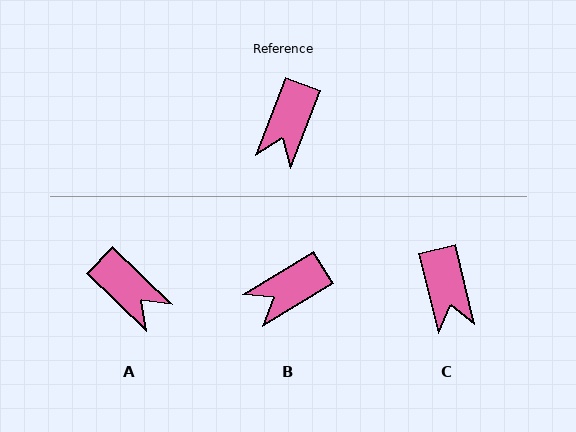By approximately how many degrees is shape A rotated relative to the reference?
Approximately 67 degrees counter-clockwise.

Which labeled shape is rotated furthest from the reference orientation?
A, about 67 degrees away.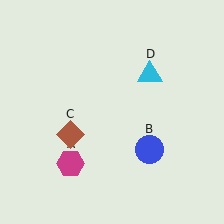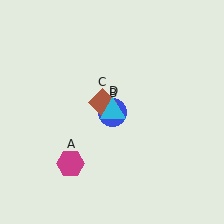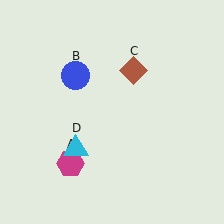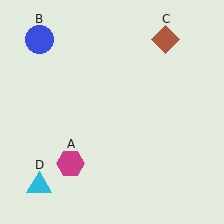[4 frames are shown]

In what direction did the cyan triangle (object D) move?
The cyan triangle (object D) moved down and to the left.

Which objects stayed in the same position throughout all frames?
Magenta hexagon (object A) remained stationary.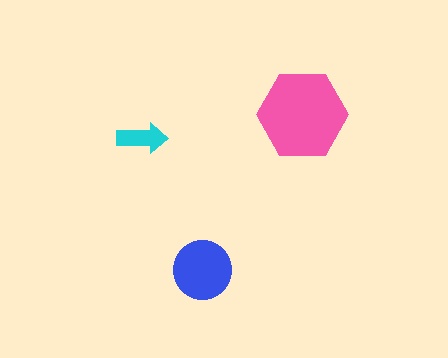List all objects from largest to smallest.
The pink hexagon, the blue circle, the cyan arrow.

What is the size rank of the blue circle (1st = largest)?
2nd.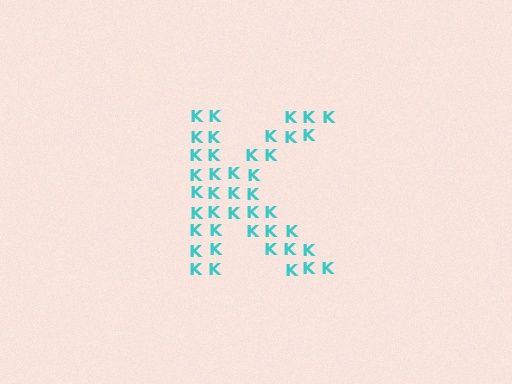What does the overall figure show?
The overall figure shows the letter K.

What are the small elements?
The small elements are letter K's.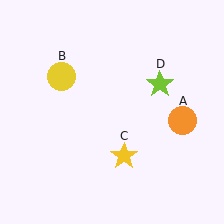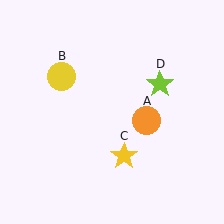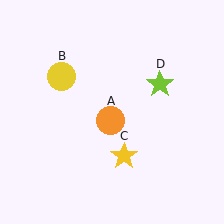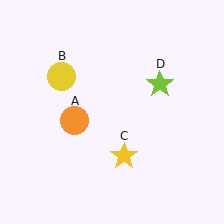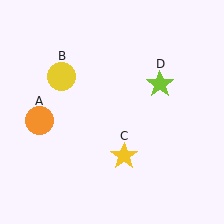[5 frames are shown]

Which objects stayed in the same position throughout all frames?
Yellow circle (object B) and yellow star (object C) and lime star (object D) remained stationary.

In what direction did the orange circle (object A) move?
The orange circle (object A) moved left.